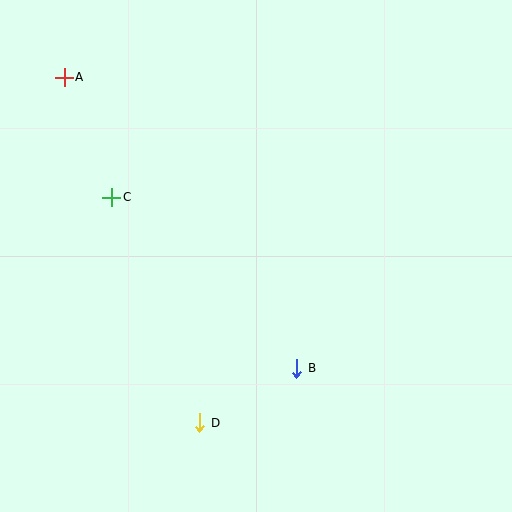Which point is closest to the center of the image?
Point B at (297, 368) is closest to the center.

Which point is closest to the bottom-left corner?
Point D is closest to the bottom-left corner.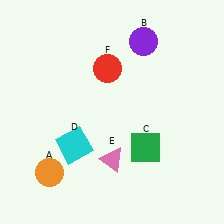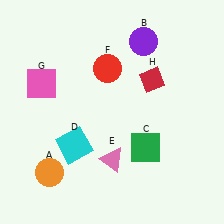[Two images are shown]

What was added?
A pink square (G), a red diamond (H) were added in Image 2.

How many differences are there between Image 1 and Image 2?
There are 2 differences between the two images.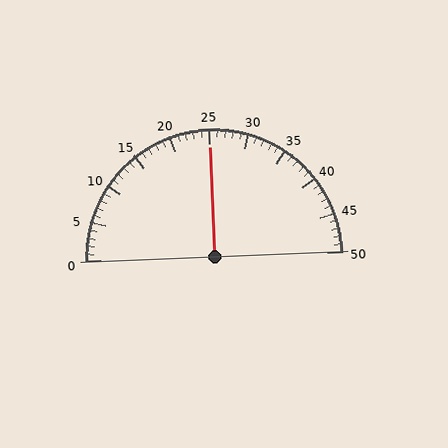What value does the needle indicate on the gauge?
The needle indicates approximately 25.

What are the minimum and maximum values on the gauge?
The gauge ranges from 0 to 50.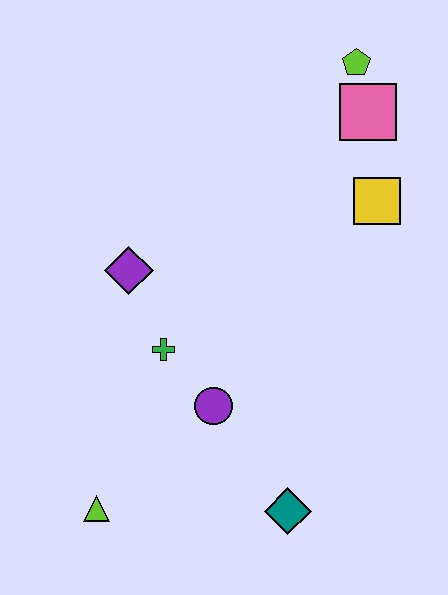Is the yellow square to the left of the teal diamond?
No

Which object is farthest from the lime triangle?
The lime pentagon is farthest from the lime triangle.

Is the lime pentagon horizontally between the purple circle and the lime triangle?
No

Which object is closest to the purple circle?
The green cross is closest to the purple circle.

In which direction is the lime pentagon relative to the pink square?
The lime pentagon is above the pink square.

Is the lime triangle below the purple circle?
Yes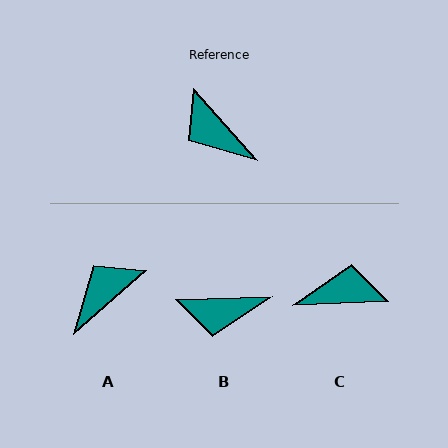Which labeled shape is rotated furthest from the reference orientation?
C, about 130 degrees away.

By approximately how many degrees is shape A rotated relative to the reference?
Approximately 90 degrees clockwise.